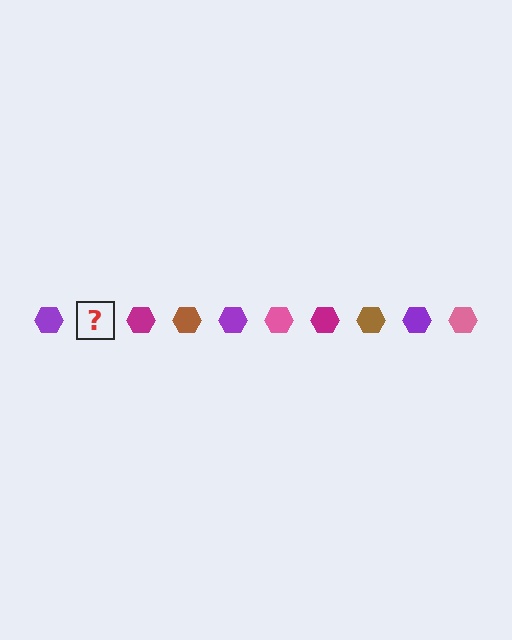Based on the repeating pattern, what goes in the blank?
The blank should be a pink hexagon.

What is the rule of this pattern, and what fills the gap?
The rule is that the pattern cycles through purple, pink, magenta, brown hexagons. The gap should be filled with a pink hexagon.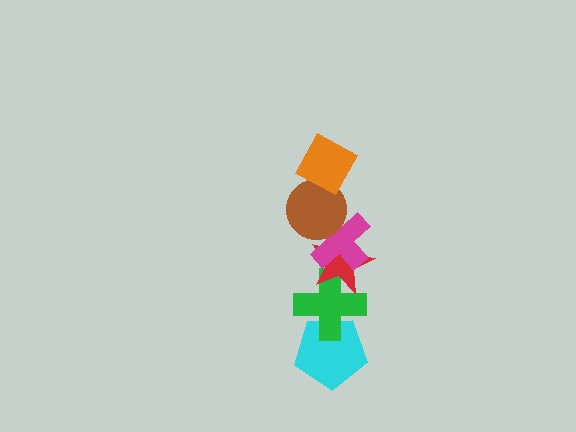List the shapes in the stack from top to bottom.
From top to bottom: the orange square, the brown circle, the magenta cross, the red star, the green cross, the cyan pentagon.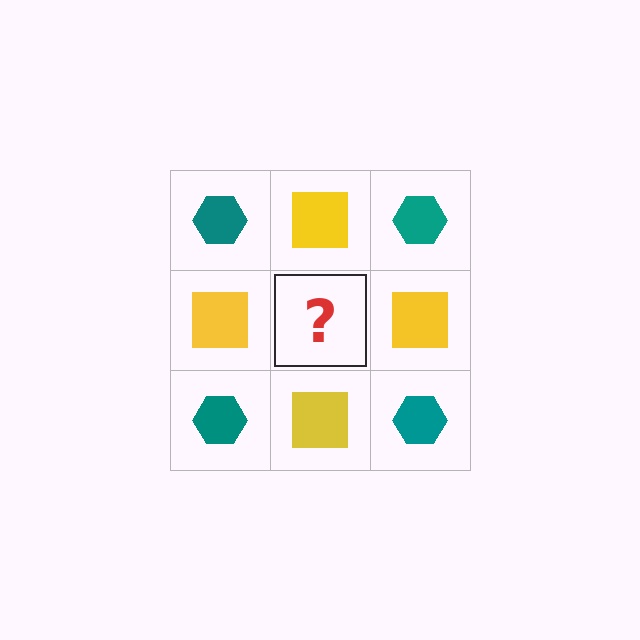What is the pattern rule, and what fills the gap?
The rule is that it alternates teal hexagon and yellow square in a checkerboard pattern. The gap should be filled with a teal hexagon.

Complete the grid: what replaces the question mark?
The question mark should be replaced with a teal hexagon.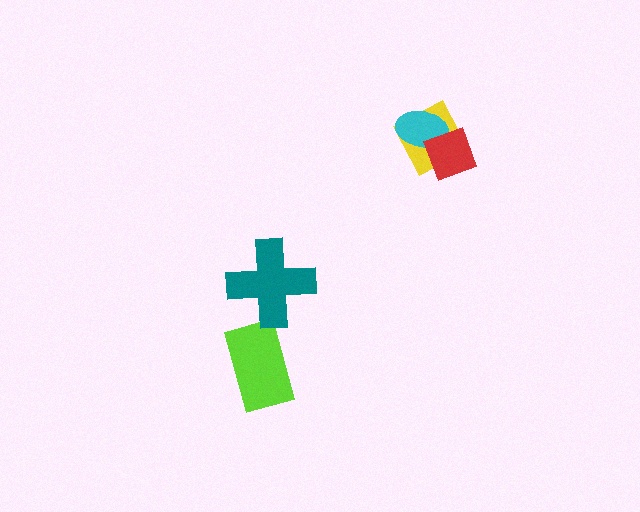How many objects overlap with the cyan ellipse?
2 objects overlap with the cyan ellipse.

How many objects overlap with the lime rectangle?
0 objects overlap with the lime rectangle.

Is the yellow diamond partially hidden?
Yes, it is partially covered by another shape.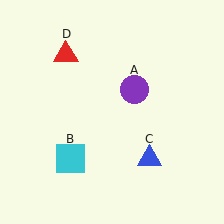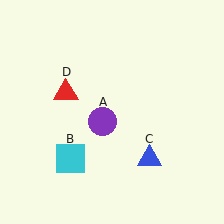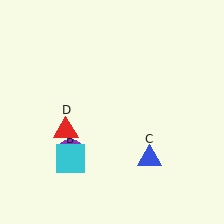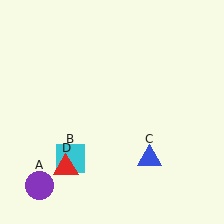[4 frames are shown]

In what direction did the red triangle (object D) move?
The red triangle (object D) moved down.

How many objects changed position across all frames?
2 objects changed position: purple circle (object A), red triangle (object D).